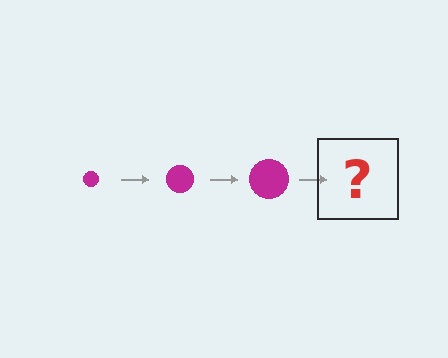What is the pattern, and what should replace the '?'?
The pattern is that the circle gets progressively larger each step. The '?' should be a magenta circle, larger than the previous one.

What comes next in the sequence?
The next element should be a magenta circle, larger than the previous one.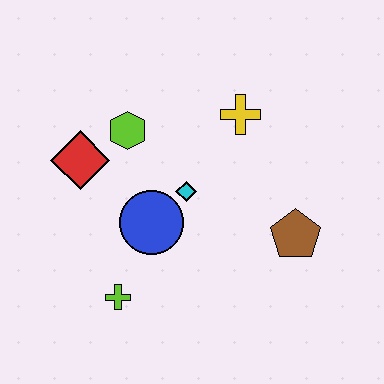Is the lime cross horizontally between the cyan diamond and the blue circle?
No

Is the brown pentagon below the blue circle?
Yes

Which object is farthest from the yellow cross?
The lime cross is farthest from the yellow cross.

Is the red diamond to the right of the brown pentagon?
No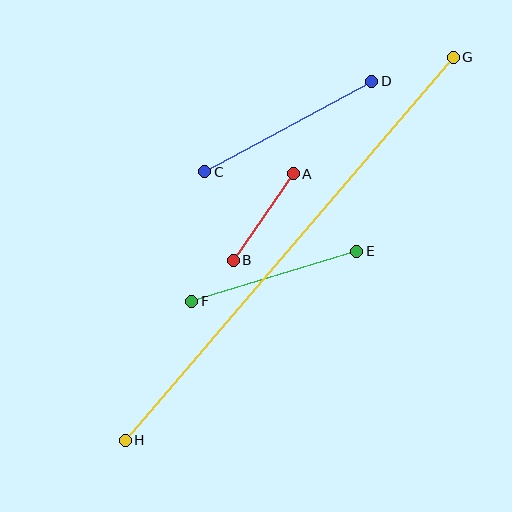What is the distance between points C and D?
The distance is approximately 190 pixels.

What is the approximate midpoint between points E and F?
The midpoint is at approximately (274, 276) pixels.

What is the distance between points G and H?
The distance is approximately 504 pixels.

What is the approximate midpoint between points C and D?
The midpoint is at approximately (288, 126) pixels.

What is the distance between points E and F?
The distance is approximately 172 pixels.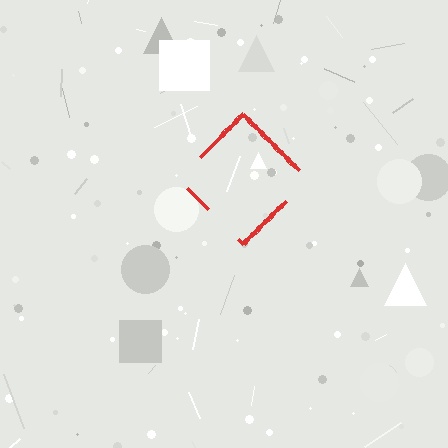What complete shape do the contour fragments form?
The contour fragments form a diamond.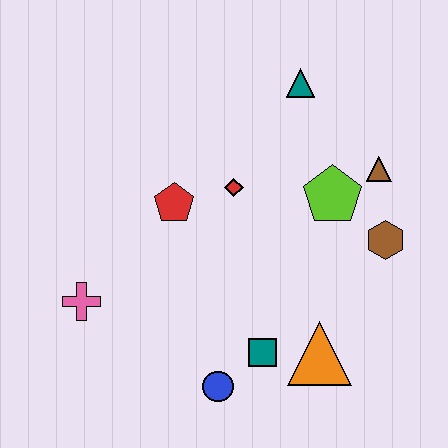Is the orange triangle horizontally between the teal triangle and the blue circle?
No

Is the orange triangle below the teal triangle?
Yes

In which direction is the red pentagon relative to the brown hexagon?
The red pentagon is to the left of the brown hexagon.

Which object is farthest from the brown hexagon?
The pink cross is farthest from the brown hexagon.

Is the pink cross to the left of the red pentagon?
Yes